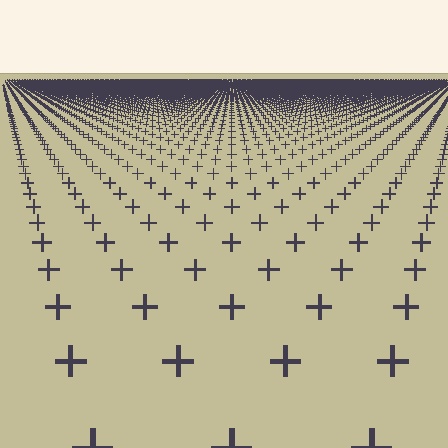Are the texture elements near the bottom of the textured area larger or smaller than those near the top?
Larger. Near the bottom, elements are closer to the viewer and appear at a bigger on-screen size.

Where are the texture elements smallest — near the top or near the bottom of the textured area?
Near the top.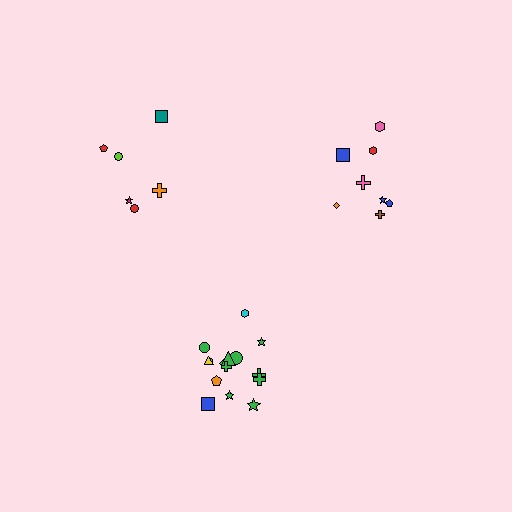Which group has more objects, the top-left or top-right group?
The top-right group.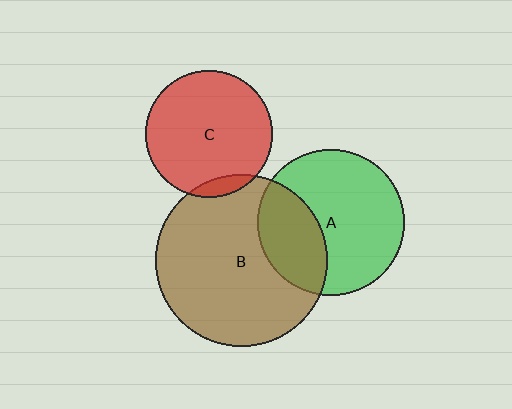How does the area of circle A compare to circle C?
Approximately 1.3 times.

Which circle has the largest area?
Circle B (brown).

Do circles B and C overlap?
Yes.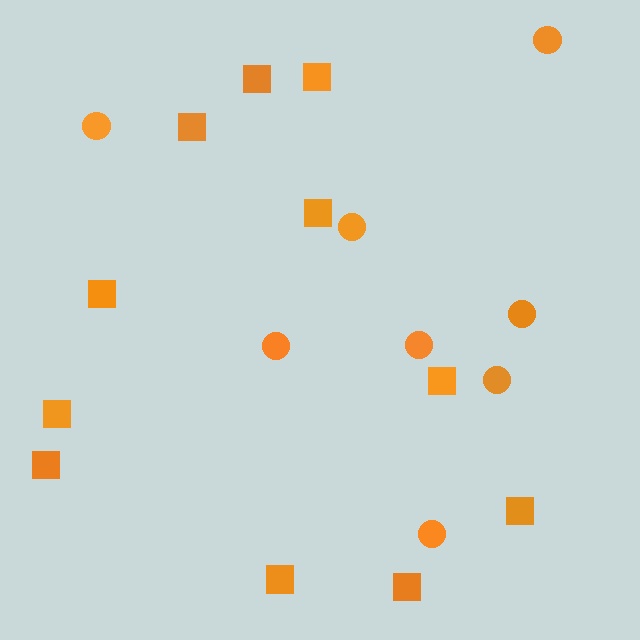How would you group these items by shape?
There are 2 groups: one group of squares (11) and one group of circles (8).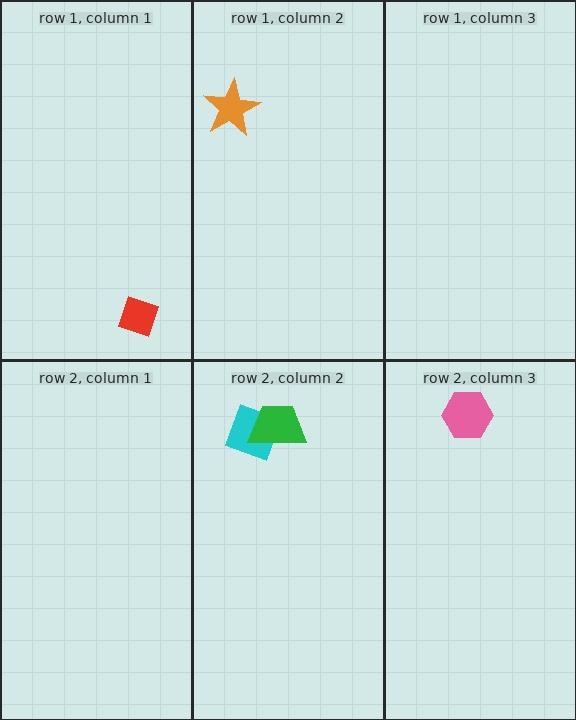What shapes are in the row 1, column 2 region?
The orange star.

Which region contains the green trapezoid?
The row 2, column 2 region.